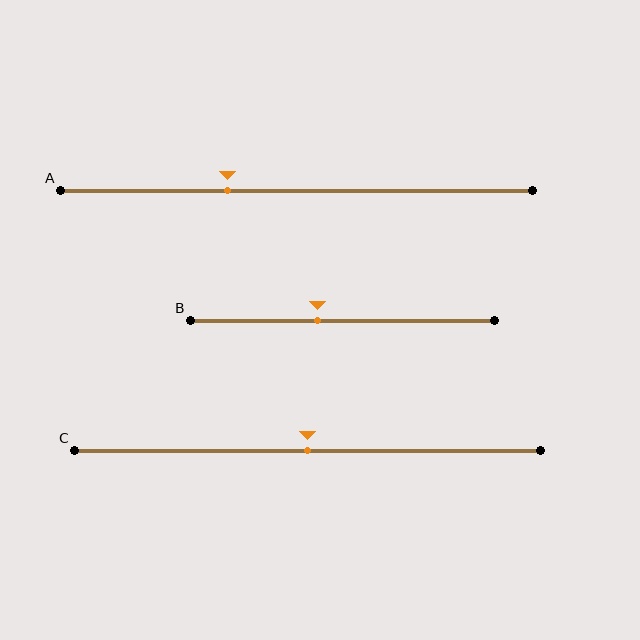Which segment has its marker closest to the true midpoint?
Segment C has its marker closest to the true midpoint.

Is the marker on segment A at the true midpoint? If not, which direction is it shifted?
No, the marker on segment A is shifted to the left by about 15% of the segment length.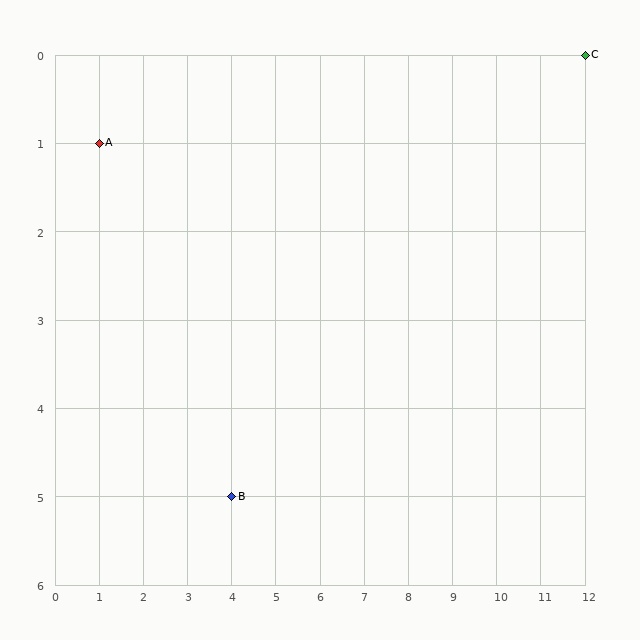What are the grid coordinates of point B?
Point B is at grid coordinates (4, 5).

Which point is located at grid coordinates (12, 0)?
Point C is at (12, 0).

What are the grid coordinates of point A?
Point A is at grid coordinates (1, 1).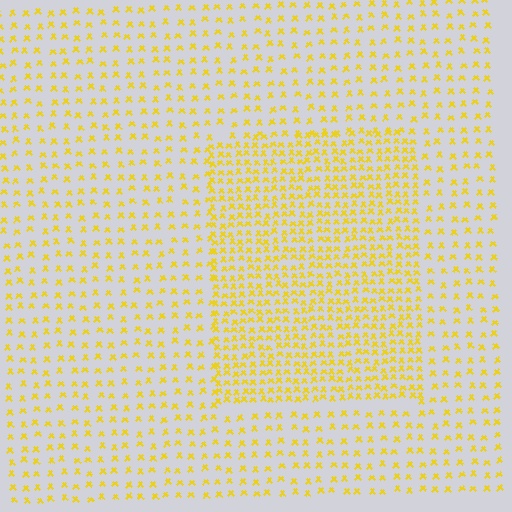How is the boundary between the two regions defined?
The boundary is defined by a change in element density (approximately 2.1x ratio). All elements are the same color, size, and shape.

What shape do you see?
I see a rectangle.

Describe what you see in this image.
The image contains small yellow elements arranged at two different densities. A rectangle-shaped region is visible where the elements are more densely packed than the surrounding area.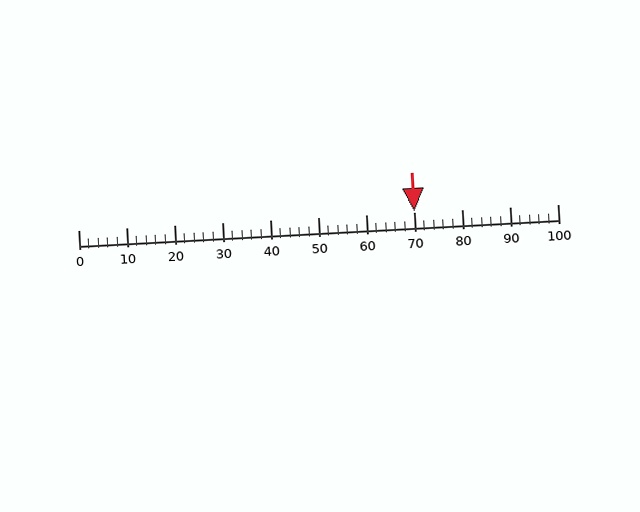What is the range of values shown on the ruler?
The ruler shows values from 0 to 100.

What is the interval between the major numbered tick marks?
The major tick marks are spaced 10 units apart.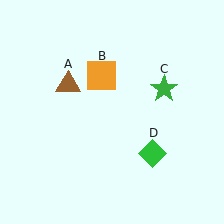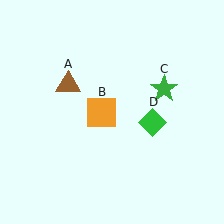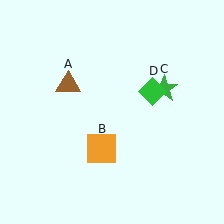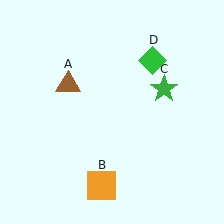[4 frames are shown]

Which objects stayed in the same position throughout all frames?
Brown triangle (object A) and green star (object C) remained stationary.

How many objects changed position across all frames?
2 objects changed position: orange square (object B), green diamond (object D).